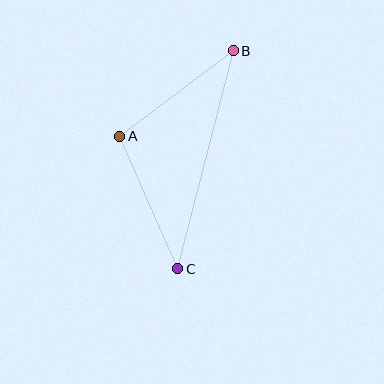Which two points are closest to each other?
Points A and B are closest to each other.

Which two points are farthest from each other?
Points B and C are farthest from each other.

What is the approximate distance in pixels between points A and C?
The distance between A and C is approximately 144 pixels.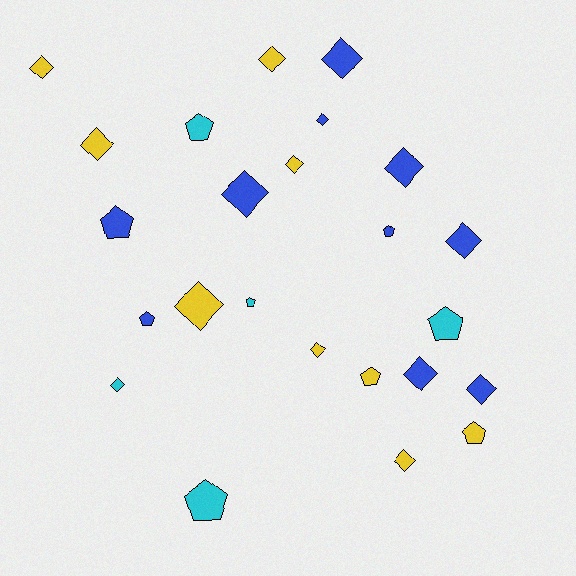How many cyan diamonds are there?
There is 1 cyan diamond.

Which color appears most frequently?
Blue, with 10 objects.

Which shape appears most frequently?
Diamond, with 15 objects.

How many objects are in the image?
There are 24 objects.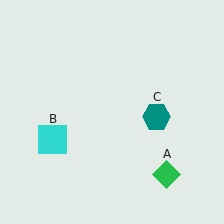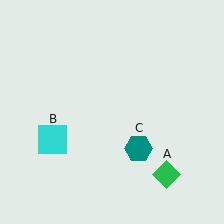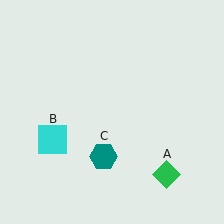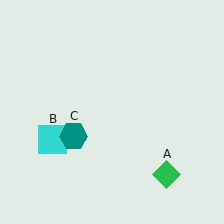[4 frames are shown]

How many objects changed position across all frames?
1 object changed position: teal hexagon (object C).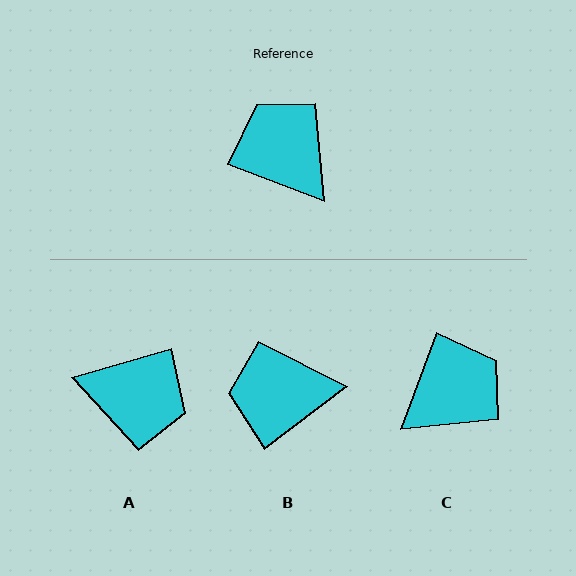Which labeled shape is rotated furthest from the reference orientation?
A, about 143 degrees away.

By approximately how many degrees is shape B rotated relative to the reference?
Approximately 58 degrees counter-clockwise.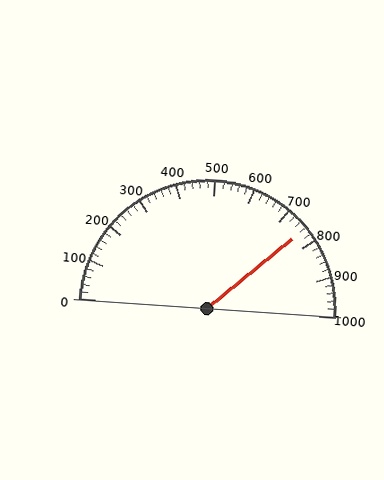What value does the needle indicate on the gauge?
The needle indicates approximately 760.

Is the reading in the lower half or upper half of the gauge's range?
The reading is in the upper half of the range (0 to 1000).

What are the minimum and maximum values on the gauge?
The gauge ranges from 0 to 1000.